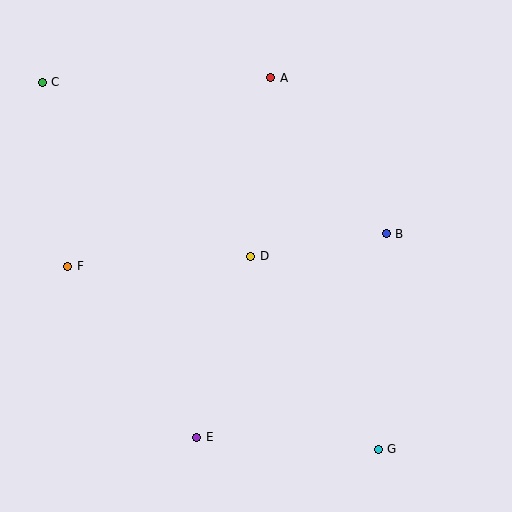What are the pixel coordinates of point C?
Point C is at (42, 82).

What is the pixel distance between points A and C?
The distance between A and C is 228 pixels.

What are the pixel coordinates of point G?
Point G is at (378, 449).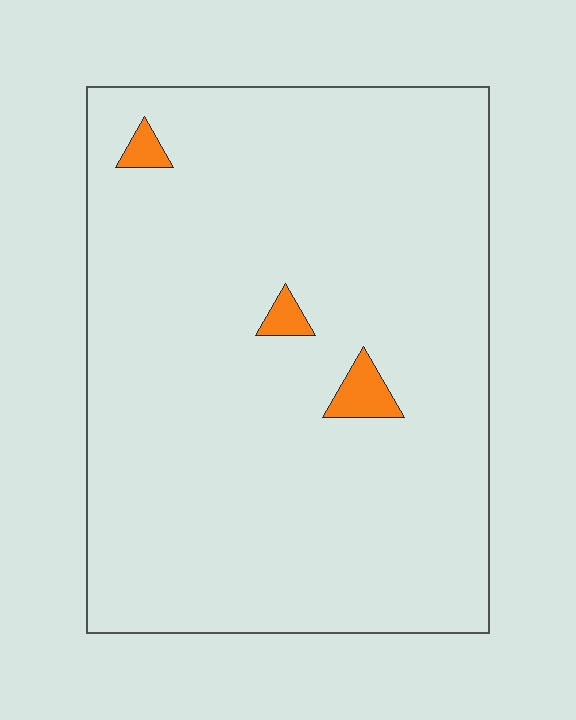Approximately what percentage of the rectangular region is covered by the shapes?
Approximately 5%.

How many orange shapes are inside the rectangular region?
3.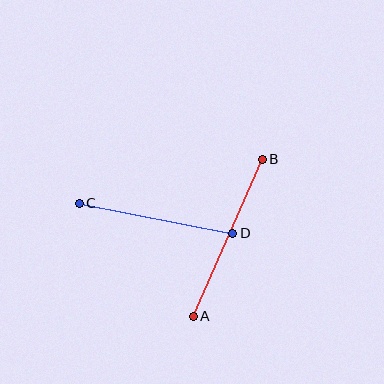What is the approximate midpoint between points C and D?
The midpoint is at approximately (156, 218) pixels.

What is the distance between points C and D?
The distance is approximately 157 pixels.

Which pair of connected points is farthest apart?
Points A and B are farthest apart.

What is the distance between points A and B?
The distance is approximately 172 pixels.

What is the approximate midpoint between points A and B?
The midpoint is at approximately (228, 238) pixels.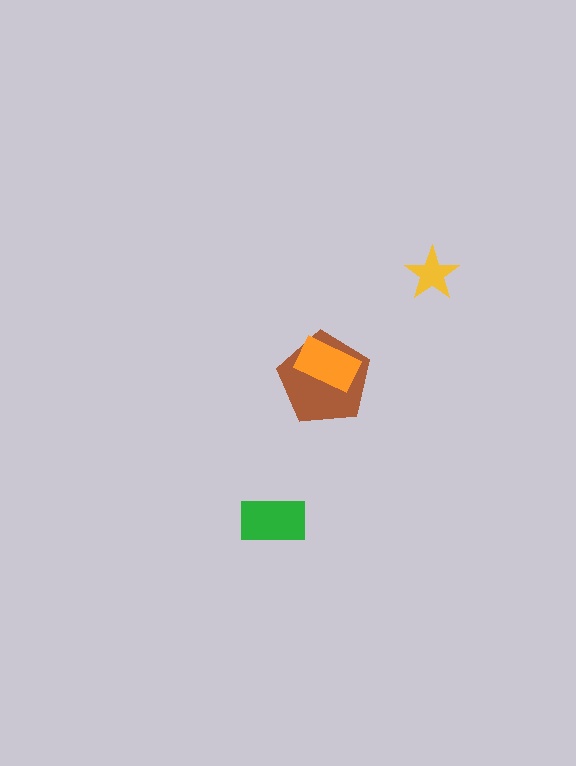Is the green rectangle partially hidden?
No, no other shape covers it.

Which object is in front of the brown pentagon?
The orange rectangle is in front of the brown pentagon.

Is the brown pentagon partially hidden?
Yes, it is partially covered by another shape.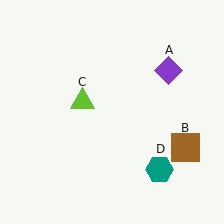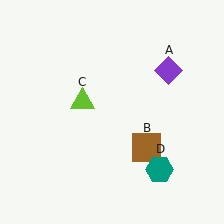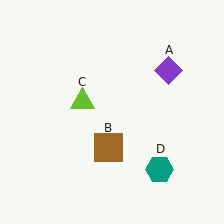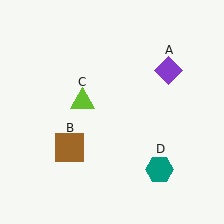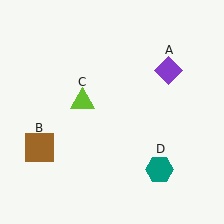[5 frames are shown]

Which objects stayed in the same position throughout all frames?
Purple diamond (object A) and lime triangle (object C) and teal hexagon (object D) remained stationary.